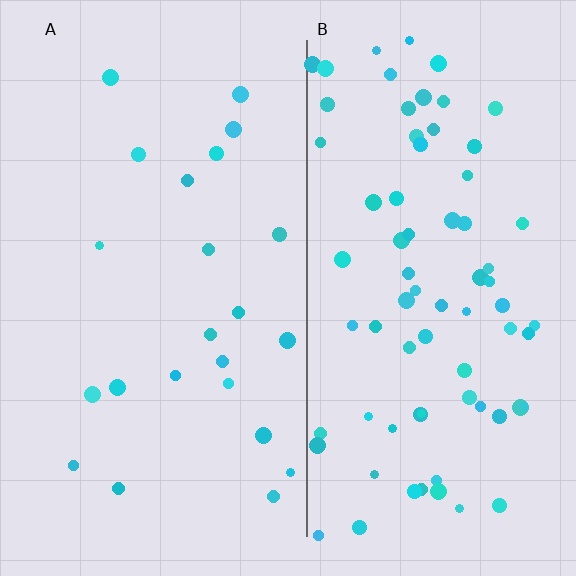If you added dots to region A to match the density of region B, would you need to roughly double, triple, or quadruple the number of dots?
Approximately triple.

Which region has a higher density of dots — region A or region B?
B (the right).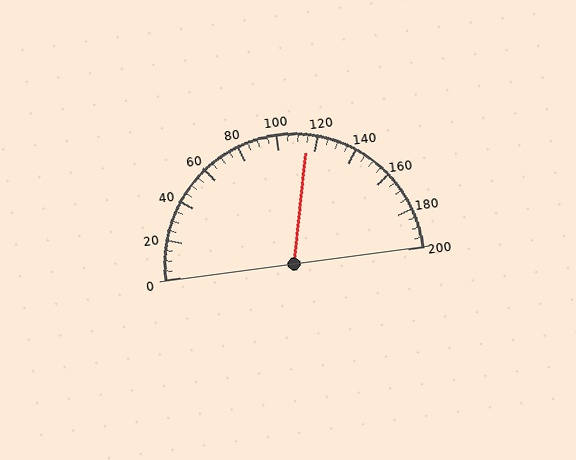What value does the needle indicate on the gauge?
The needle indicates approximately 115.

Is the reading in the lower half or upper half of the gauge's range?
The reading is in the upper half of the range (0 to 200).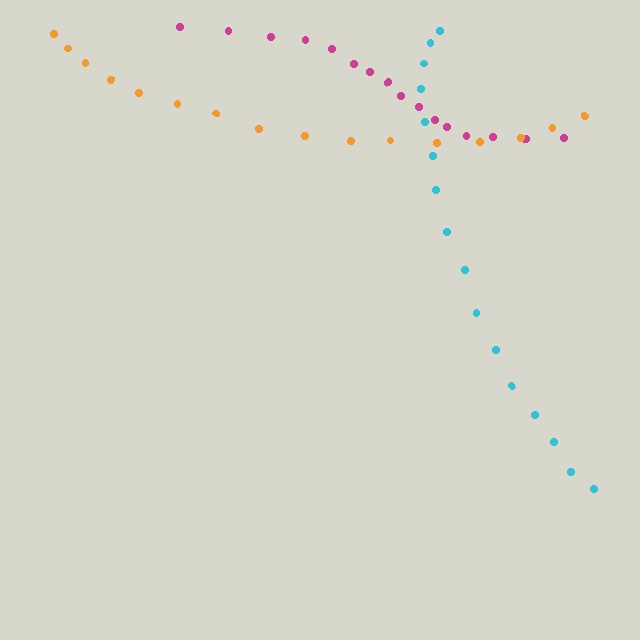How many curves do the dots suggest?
There are 3 distinct paths.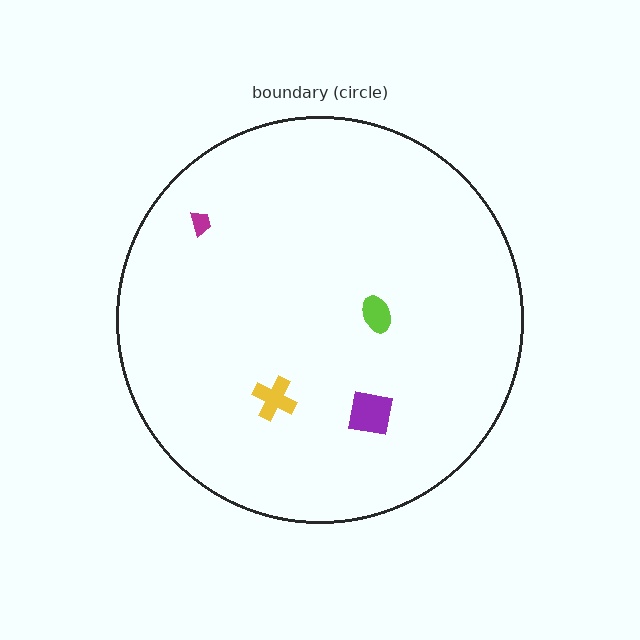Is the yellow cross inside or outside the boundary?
Inside.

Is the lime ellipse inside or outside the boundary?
Inside.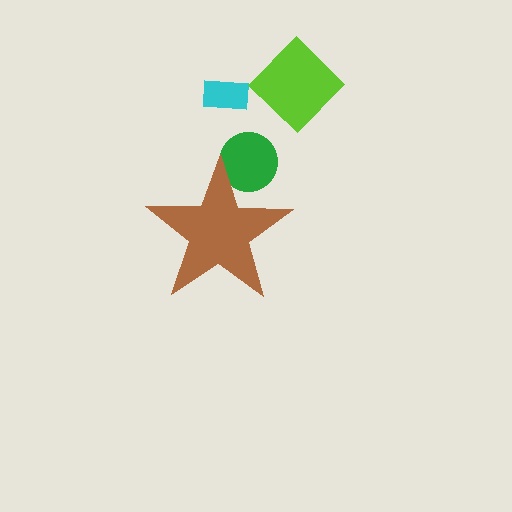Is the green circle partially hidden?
Yes, the green circle is partially hidden behind the brown star.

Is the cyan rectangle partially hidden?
No, the cyan rectangle is fully visible.